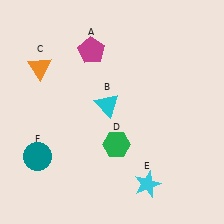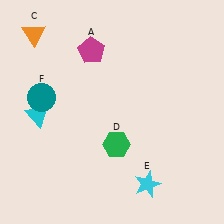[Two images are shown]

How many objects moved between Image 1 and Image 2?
3 objects moved between the two images.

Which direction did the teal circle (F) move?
The teal circle (F) moved up.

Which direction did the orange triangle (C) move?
The orange triangle (C) moved up.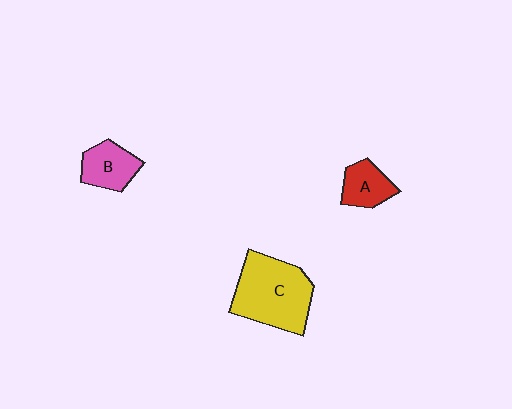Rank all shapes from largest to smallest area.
From largest to smallest: C (yellow), B (pink), A (red).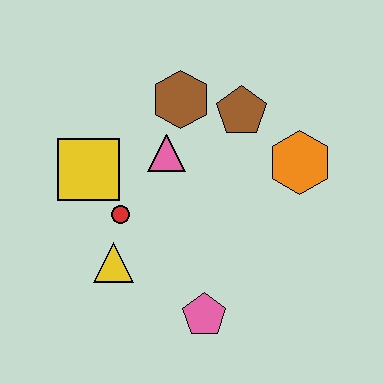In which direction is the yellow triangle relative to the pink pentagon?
The yellow triangle is to the left of the pink pentagon.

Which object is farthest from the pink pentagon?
The brown hexagon is farthest from the pink pentagon.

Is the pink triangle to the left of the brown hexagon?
Yes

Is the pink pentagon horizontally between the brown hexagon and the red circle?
No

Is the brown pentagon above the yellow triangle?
Yes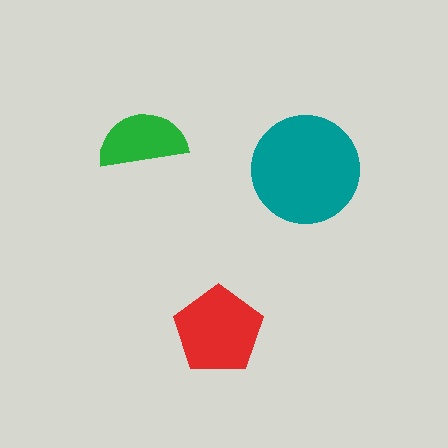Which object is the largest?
The teal circle.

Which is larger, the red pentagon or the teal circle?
The teal circle.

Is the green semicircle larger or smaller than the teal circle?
Smaller.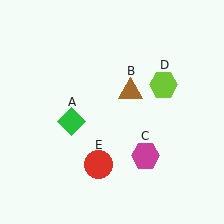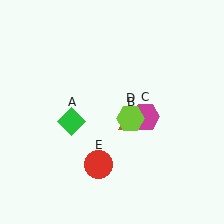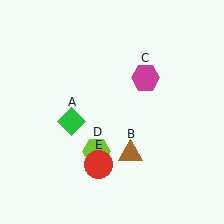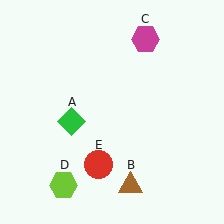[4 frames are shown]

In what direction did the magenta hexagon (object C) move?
The magenta hexagon (object C) moved up.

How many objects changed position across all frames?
3 objects changed position: brown triangle (object B), magenta hexagon (object C), lime hexagon (object D).